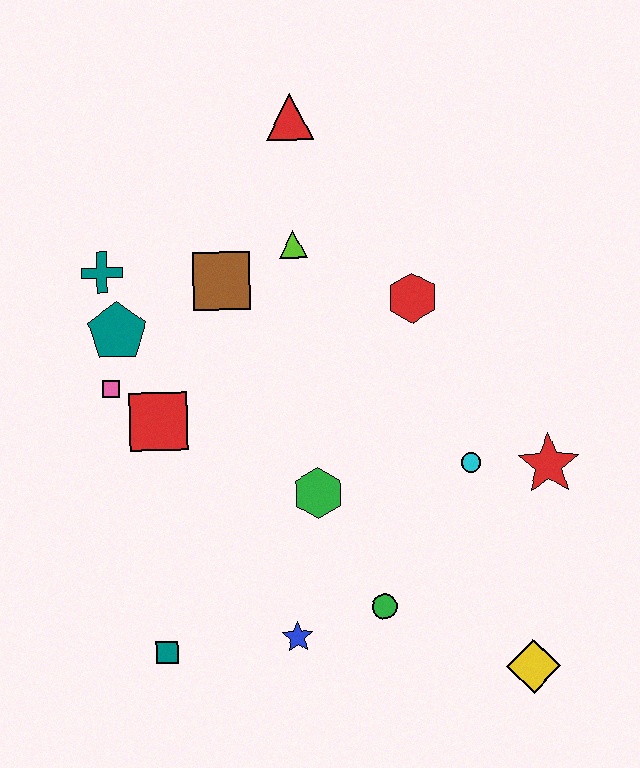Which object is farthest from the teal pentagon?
The yellow diamond is farthest from the teal pentagon.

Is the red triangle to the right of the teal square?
Yes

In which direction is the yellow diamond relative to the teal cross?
The yellow diamond is to the right of the teal cross.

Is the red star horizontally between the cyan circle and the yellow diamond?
No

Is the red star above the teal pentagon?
No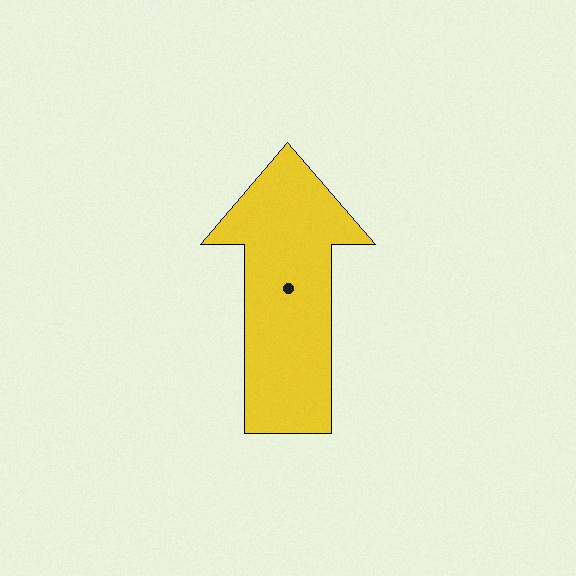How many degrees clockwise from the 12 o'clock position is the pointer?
Approximately 360 degrees.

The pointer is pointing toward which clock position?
Roughly 12 o'clock.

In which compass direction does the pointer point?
North.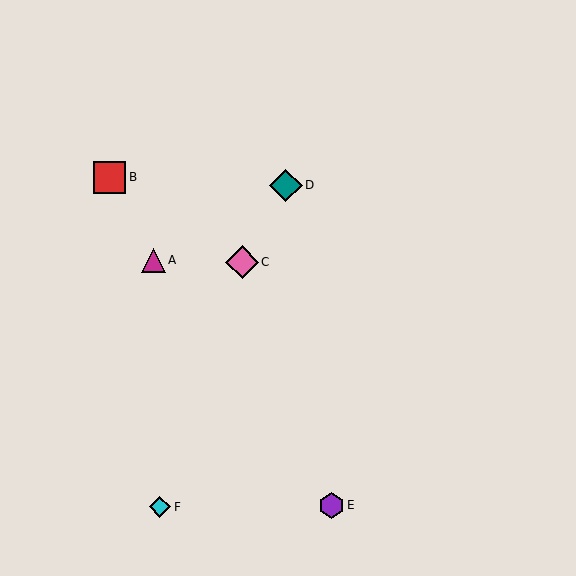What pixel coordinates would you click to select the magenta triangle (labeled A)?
Click at (153, 260) to select the magenta triangle A.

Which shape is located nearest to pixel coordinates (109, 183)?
The red square (labeled B) at (110, 177) is nearest to that location.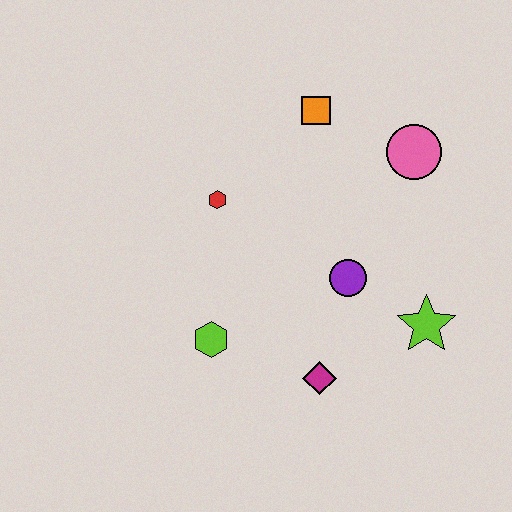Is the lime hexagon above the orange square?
No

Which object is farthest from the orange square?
The magenta diamond is farthest from the orange square.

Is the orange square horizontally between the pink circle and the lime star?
No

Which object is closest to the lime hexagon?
The magenta diamond is closest to the lime hexagon.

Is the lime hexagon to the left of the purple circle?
Yes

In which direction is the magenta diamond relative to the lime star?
The magenta diamond is to the left of the lime star.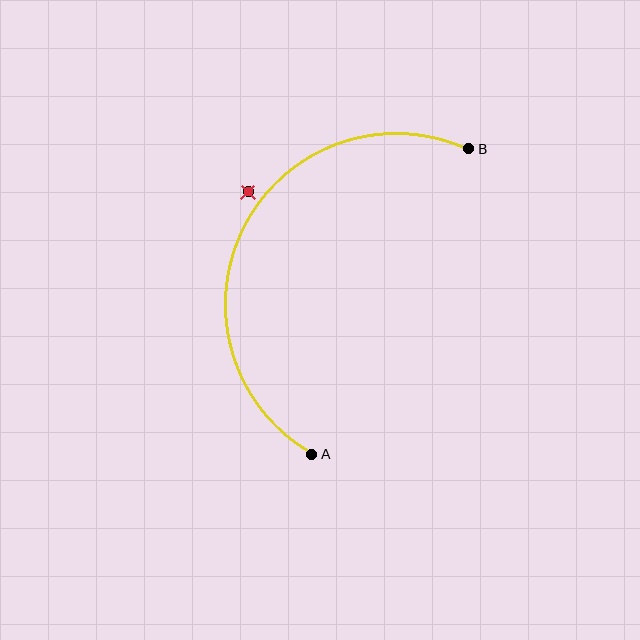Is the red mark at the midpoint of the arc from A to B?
No — the red mark does not lie on the arc at all. It sits slightly outside the curve.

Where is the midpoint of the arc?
The arc midpoint is the point on the curve farthest from the straight line joining A and B. It sits to the left of that line.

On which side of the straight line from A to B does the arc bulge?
The arc bulges to the left of the straight line connecting A and B.